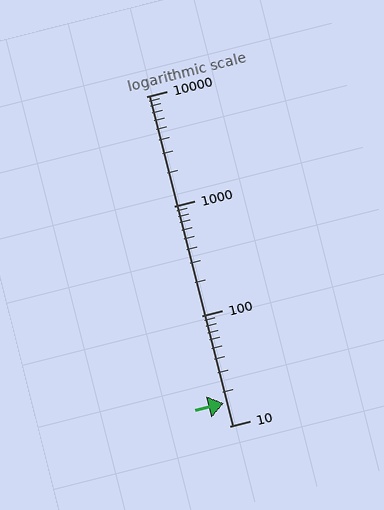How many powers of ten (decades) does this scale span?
The scale spans 3 decades, from 10 to 10000.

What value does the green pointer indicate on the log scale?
The pointer indicates approximately 16.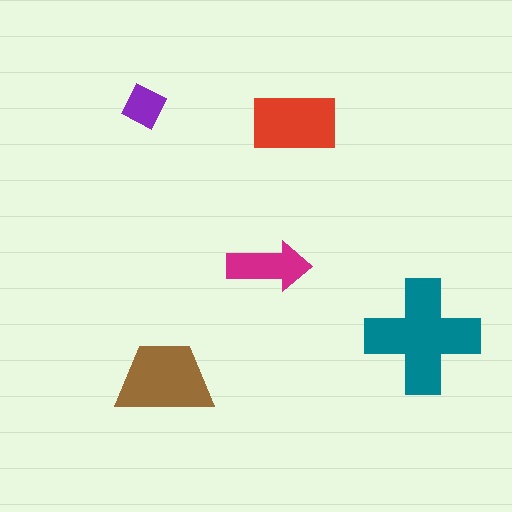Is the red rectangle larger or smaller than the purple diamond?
Larger.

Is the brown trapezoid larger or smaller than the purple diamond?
Larger.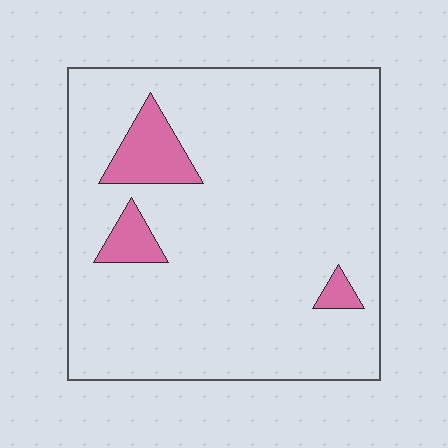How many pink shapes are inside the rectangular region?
3.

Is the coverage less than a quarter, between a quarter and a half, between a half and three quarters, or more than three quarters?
Less than a quarter.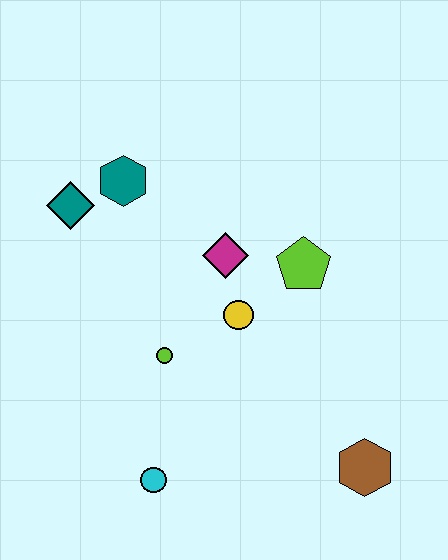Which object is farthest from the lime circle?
The brown hexagon is farthest from the lime circle.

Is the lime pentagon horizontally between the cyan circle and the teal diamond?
No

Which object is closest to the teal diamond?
The teal hexagon is closest to the teal diamond.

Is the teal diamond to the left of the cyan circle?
Yes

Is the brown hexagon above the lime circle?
No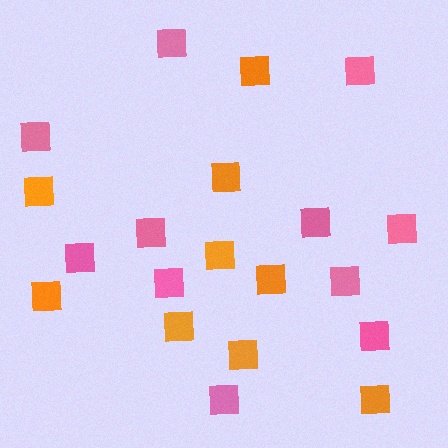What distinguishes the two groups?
There are 2 groups: one group of orange squares (9) and one group of pink squares (11).